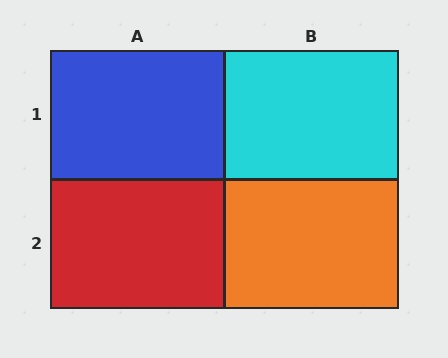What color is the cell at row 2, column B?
Orange.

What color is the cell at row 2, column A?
Red.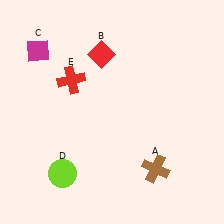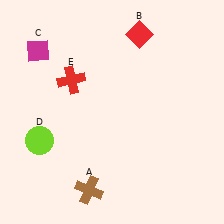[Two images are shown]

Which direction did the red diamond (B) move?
The red diamond (B) moved right.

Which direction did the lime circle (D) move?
The lime circle (D) moved up.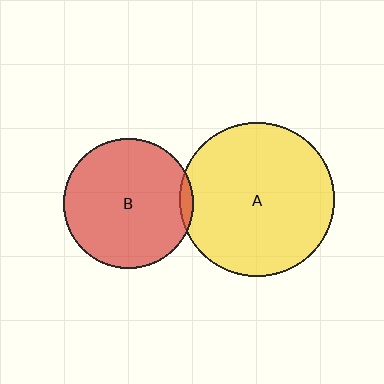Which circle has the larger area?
Circle A (yellow).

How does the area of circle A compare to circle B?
Approximately 1.4 times.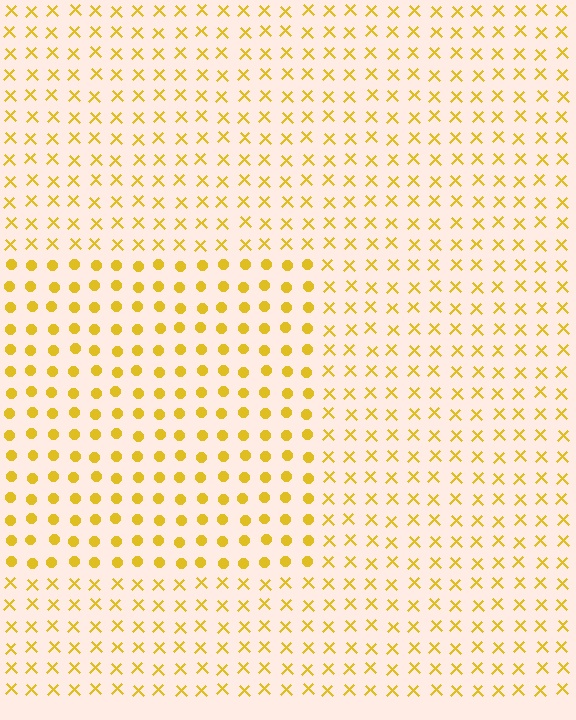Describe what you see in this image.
The image is filled with small yellow elements arranged in a uniform grid. A rectangle-shaped region contains circles, while the surrounding area contains X marks. The boundary is defined purely by the change in element shape.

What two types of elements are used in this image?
The image uses circles inside the rectangle region and X marks outside it.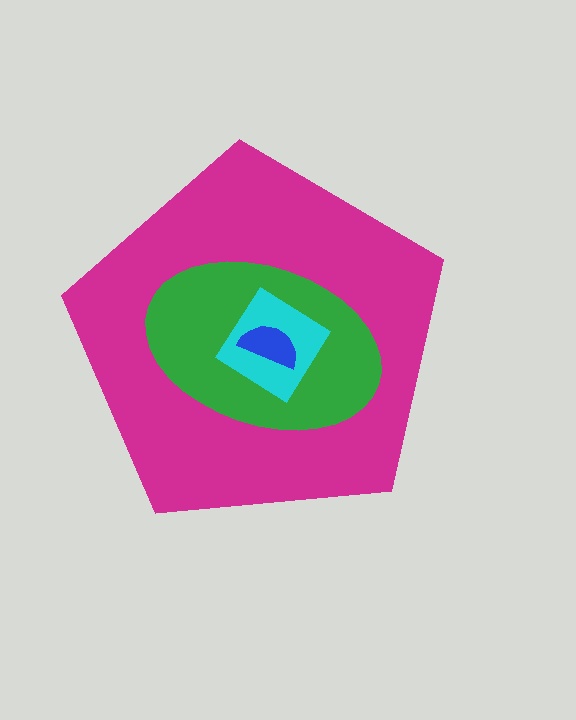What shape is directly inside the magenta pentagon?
The green ellipse.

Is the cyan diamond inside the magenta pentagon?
Yes.